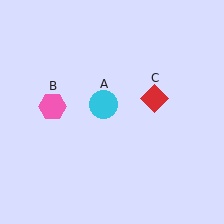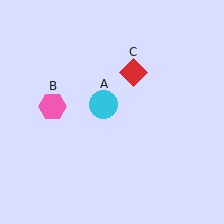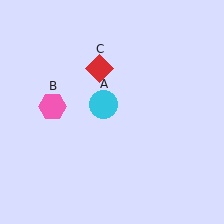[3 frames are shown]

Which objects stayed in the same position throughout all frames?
Cyan circle (object A) and pink hexagon (object B) remained stationary.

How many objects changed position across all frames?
1 object changed position: red diamond (object C).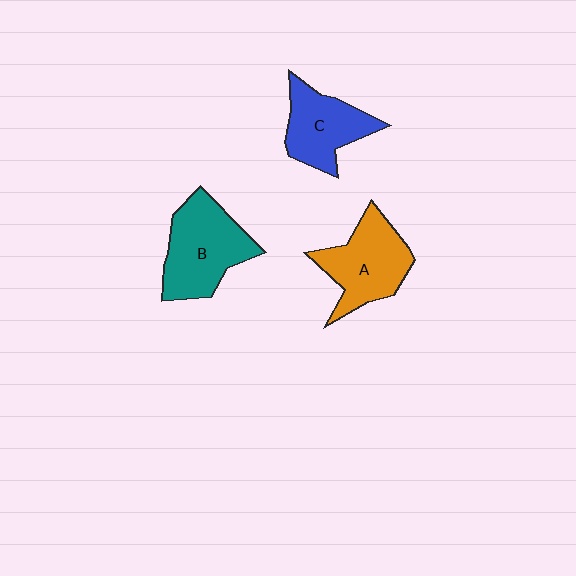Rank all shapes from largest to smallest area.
From largest to smallest: B (teal), A (orange), C (blue).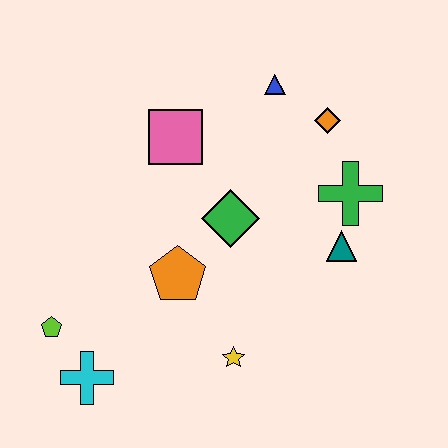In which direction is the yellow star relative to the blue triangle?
The yellow star is below the blue triangle.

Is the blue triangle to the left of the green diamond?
No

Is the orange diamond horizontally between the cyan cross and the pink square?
No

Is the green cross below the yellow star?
No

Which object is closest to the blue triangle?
The orange diamond is closest to the blue triangle.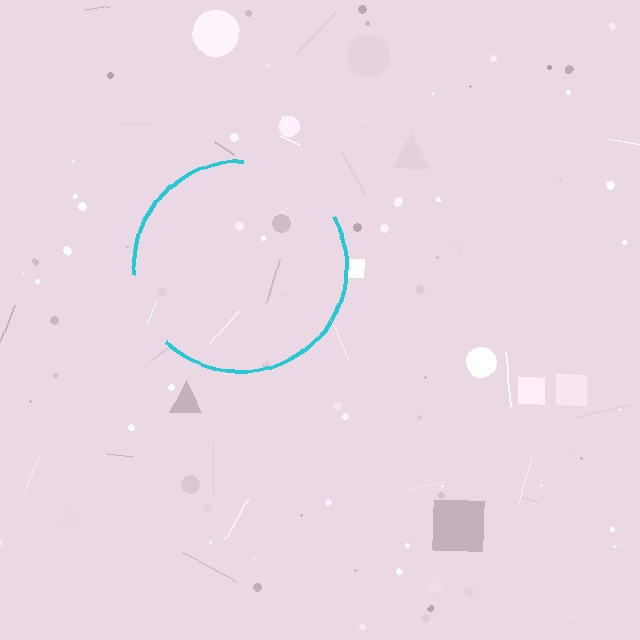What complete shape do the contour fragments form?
The contour fragments form a circle.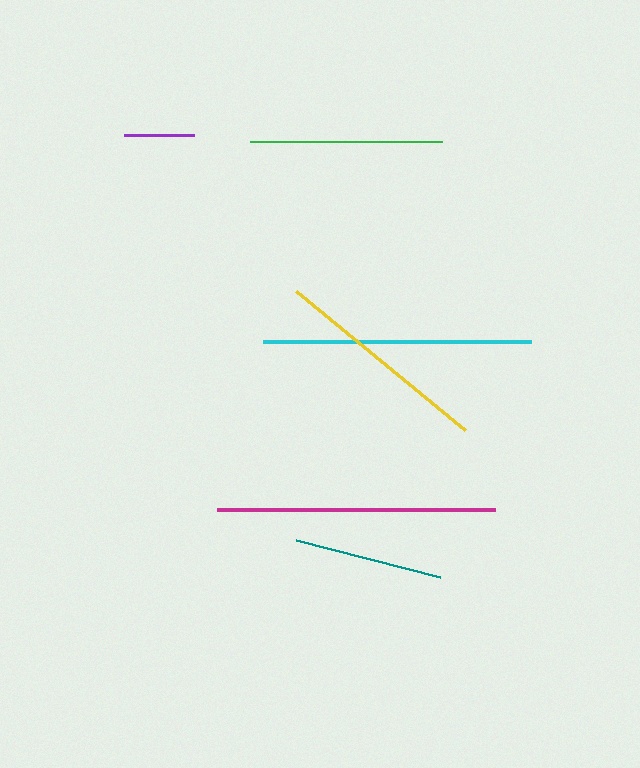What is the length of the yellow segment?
The yellow segment is approximately 218 pixels long.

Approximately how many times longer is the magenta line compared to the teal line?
The magenta line is approximately 1.9 times the length of the teal line.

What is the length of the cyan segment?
The cyan segment is approximately 268 pixels long.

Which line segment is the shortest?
The purple line is the shortest at approximately 70 pixels.